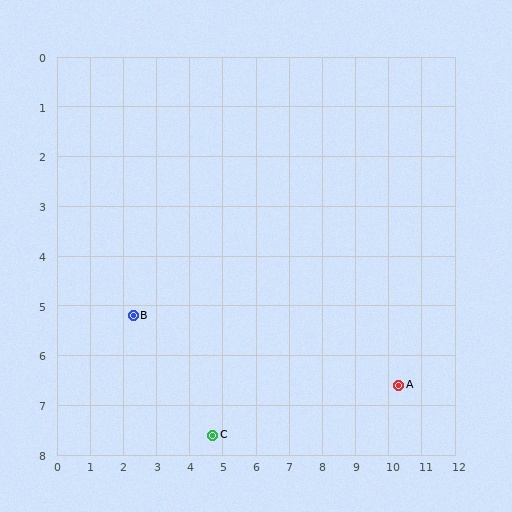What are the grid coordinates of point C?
Point C is at approximately (4.7, 7.6).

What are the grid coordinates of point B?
Point B is at approximately (2.3, 5.2).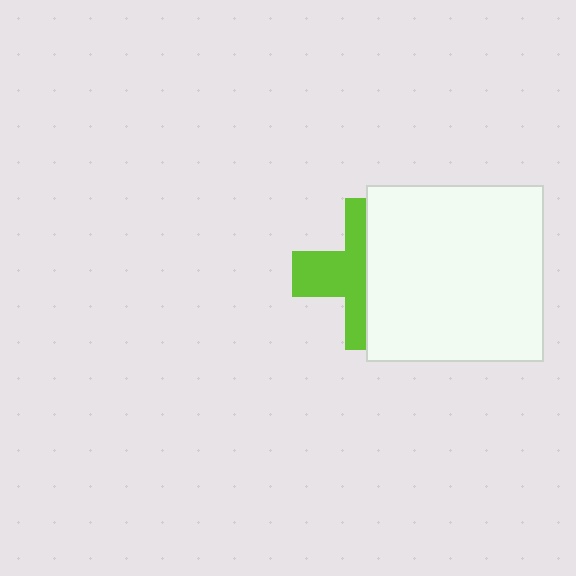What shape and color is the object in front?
The object in front is a white square.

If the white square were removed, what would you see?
You would see the complete lime cross.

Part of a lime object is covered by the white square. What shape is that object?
It is a cross.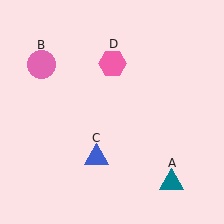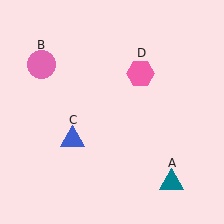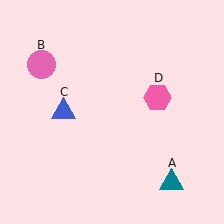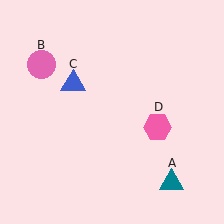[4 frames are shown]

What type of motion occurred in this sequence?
The blue triangle (object C), pink hexagon (object D) rotated clockwise around the center of the scene.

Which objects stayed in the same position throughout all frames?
Teal triangle (object A) and pink circle (object B) remained stationary.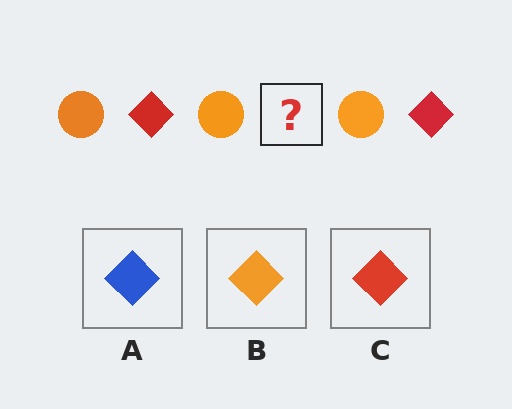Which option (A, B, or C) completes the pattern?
C.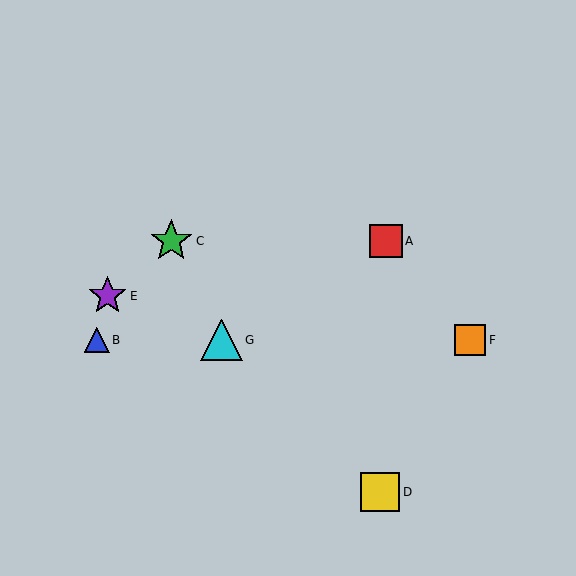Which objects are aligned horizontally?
Objects B, F, G are aligned horizontally.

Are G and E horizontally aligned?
No, G is at y≈340 and E is at y≈296.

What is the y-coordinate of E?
Object E is at y≈296.